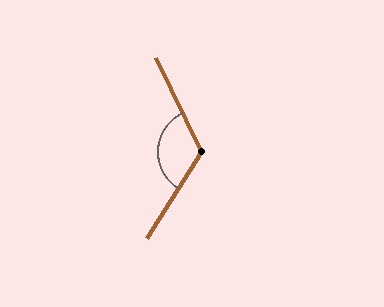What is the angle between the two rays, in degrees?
Approximately 122 degrees.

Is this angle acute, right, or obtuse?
It is obtuse.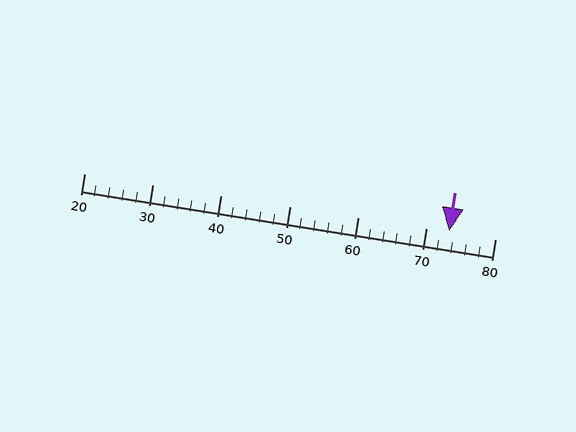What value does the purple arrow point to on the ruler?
The purple arrow points to approximately 73.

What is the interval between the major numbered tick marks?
The major tick marks are spaced 10 units apart.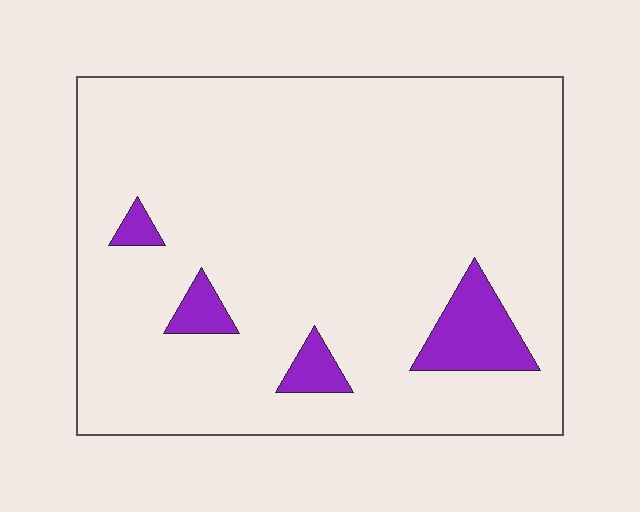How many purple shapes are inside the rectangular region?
4.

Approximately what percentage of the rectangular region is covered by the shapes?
Approximately 10%.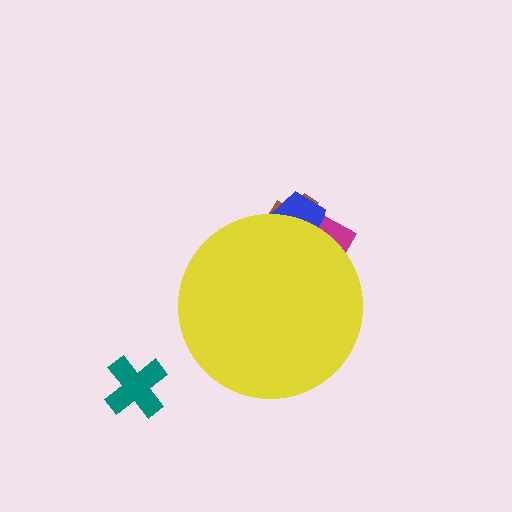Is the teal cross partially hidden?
No, the teal cross is fully visible.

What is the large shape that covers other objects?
A yellow circle.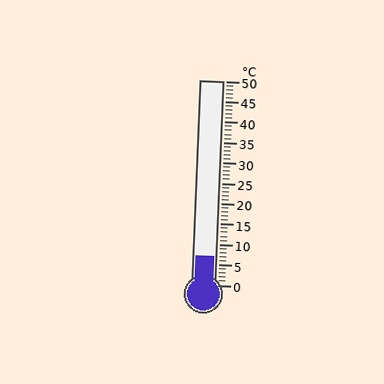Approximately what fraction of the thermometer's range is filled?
The thermometer is filled to approximately 15% of its range.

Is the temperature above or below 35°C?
The temperature is below 35°C.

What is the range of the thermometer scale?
The thermometer scale ranges from 0°C to 50°C.